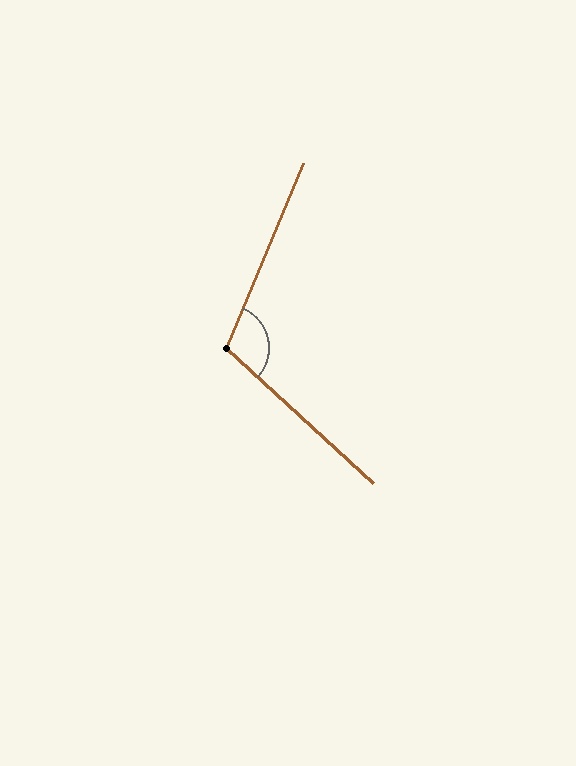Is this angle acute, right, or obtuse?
It is obtuse.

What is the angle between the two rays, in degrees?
Approximately 110 degrees.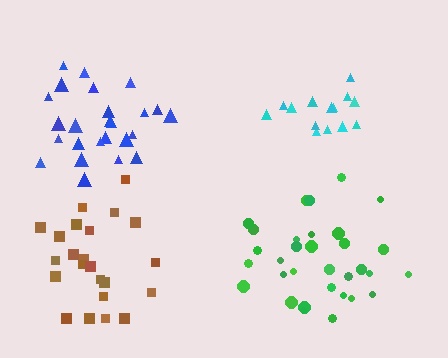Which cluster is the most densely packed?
Green.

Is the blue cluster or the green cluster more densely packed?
Green.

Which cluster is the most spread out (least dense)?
Brown.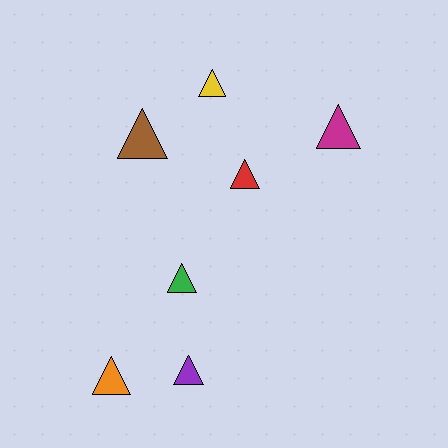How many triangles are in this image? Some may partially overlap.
There are 7 triangles.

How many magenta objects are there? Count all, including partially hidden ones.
There is 1 magenta object.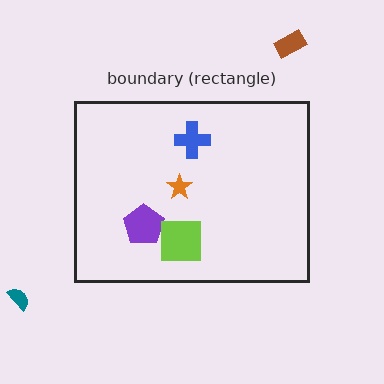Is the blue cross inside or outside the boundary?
Inside.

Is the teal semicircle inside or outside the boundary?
Outside.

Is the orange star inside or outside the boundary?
Inside.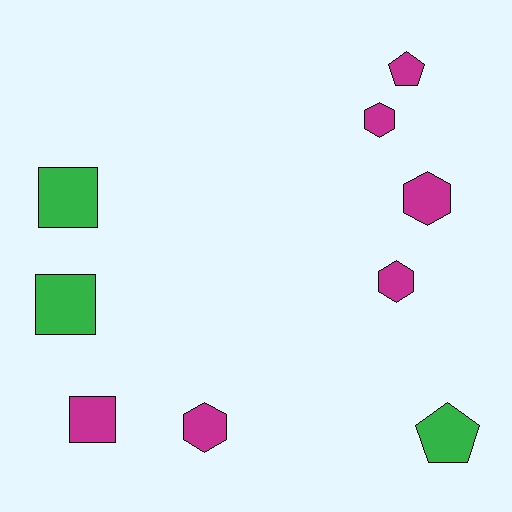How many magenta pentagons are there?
There is 1 magenta pentagon.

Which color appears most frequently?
Magenta, with 6 objects.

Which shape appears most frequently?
Hexagon, with 4 objects.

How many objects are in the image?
There are 9 objects.